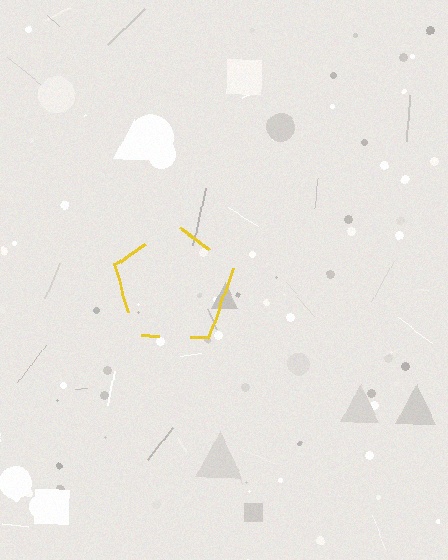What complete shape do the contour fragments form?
The contour fragments form a pentagon.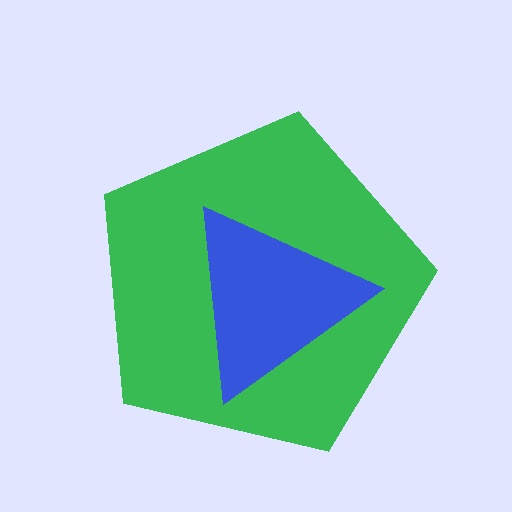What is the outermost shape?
The green pentagon.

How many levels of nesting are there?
2.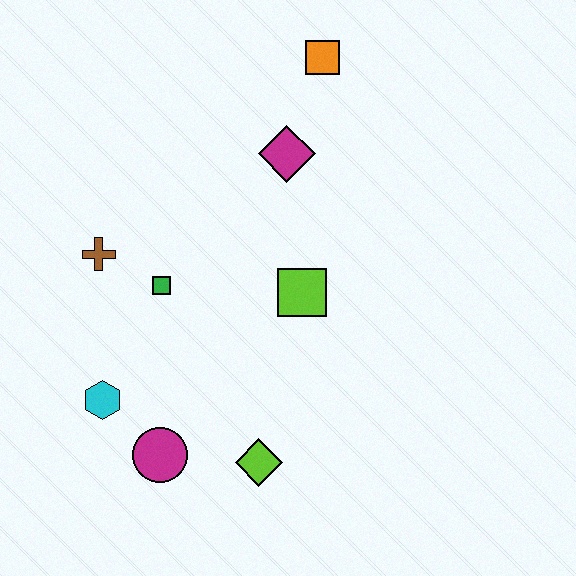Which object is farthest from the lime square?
The orange square is farthest from the lime square.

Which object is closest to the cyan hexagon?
The magenta circle is closest to the cyan hexagon.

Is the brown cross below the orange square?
Yes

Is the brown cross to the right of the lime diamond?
No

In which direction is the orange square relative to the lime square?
The orange square is above the lime square.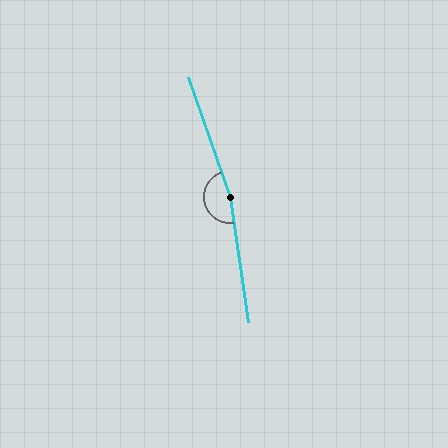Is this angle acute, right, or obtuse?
It is obtuse.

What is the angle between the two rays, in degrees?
Approximately 169 degrees.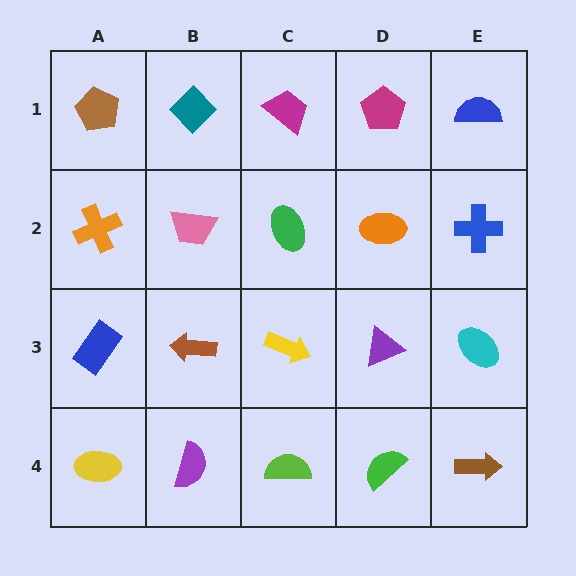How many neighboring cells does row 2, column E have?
3.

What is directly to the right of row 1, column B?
A magenta trapezoid.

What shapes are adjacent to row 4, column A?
A blue rectangle (row 3, column A), a purple semicircle (row 4, column B).